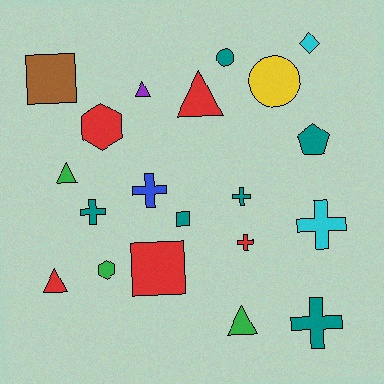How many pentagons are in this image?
There is 1 pentagon.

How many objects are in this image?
There are 20 objects.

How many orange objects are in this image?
There are no orange objects.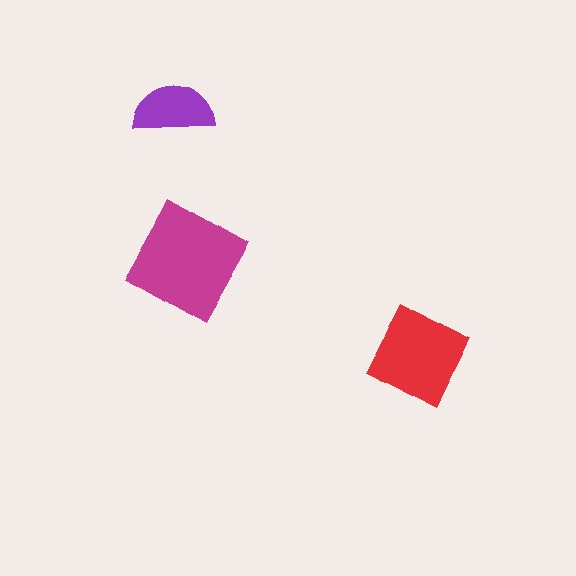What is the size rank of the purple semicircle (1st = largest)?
3rd.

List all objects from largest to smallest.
The magenta square, the red diamond, the purple semicircle.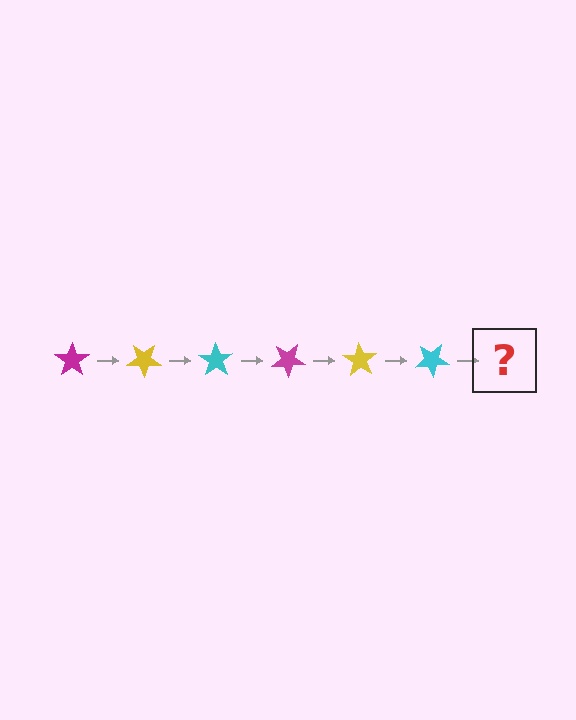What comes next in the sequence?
The next element should be a magenta star, rotated 210 degrees from the start.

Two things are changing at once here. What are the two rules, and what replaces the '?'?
The two rules are that it rotates 35 degrees each step and the color cycles through magenta, yellow, and cyan. The '?' should be a magenta star, rotated 210 degrees from the start.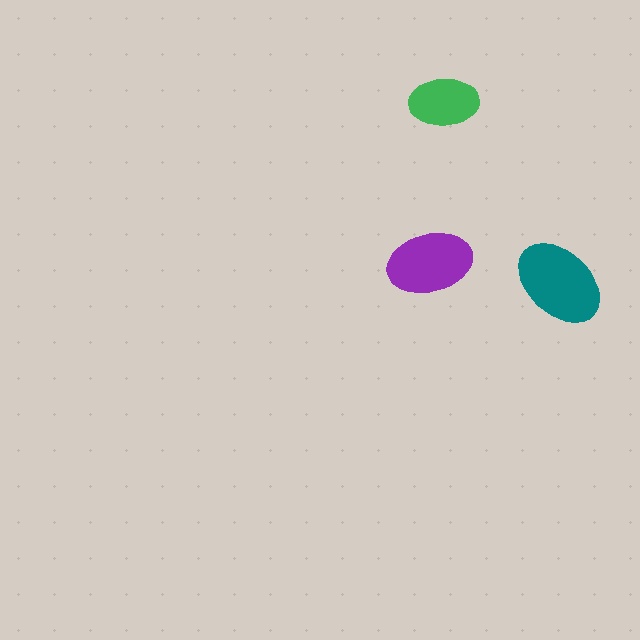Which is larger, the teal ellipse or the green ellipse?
The teal one.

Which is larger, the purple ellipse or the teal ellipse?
The teal one.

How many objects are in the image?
There are 3 objects in the image.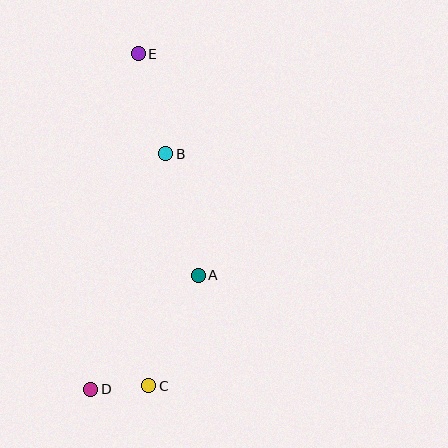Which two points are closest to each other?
Points C and D are closest to each other.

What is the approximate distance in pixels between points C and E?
The distance between C and E is approximately 332 pixels.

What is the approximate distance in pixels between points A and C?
The distance between A and C is approximately 121 pixels.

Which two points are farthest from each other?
Points D and E are farthest from each other.